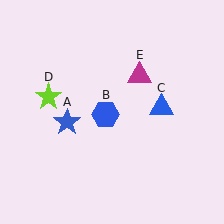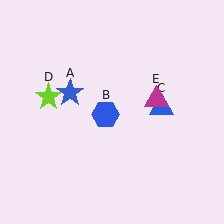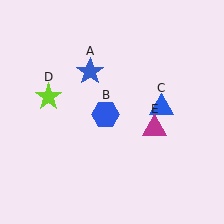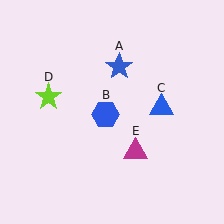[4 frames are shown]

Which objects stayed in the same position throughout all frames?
Blue hexagon (object B) and blue triangle (object C) and lime star (object D) remained stationary.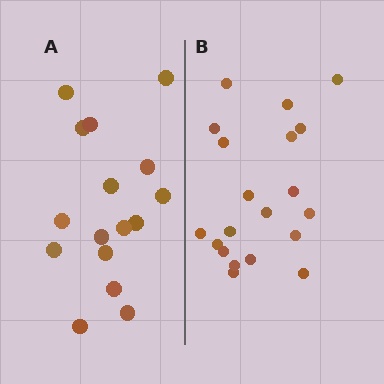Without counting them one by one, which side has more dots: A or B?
Region B (the right region) has more dots.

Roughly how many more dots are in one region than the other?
Region B has about 4 more dots than region A.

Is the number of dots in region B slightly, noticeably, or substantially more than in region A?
Region B has noticeably more, but not dramatically so. The ratio is roughly 1.2 to 1.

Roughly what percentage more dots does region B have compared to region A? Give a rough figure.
About 25% more.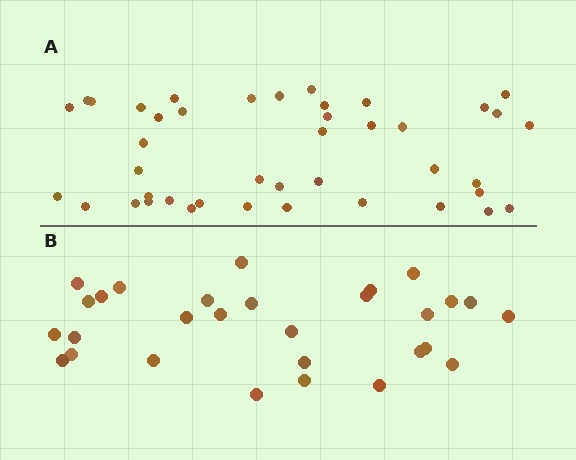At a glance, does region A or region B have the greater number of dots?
Region A (the top region) has more dots.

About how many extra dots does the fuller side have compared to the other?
Region A has approximately 15 more dots than region B.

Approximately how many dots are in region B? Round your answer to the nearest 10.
About 30 dots. (The exact count is 29, which rounds to 30.)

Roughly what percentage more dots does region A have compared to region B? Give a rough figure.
About 45% more.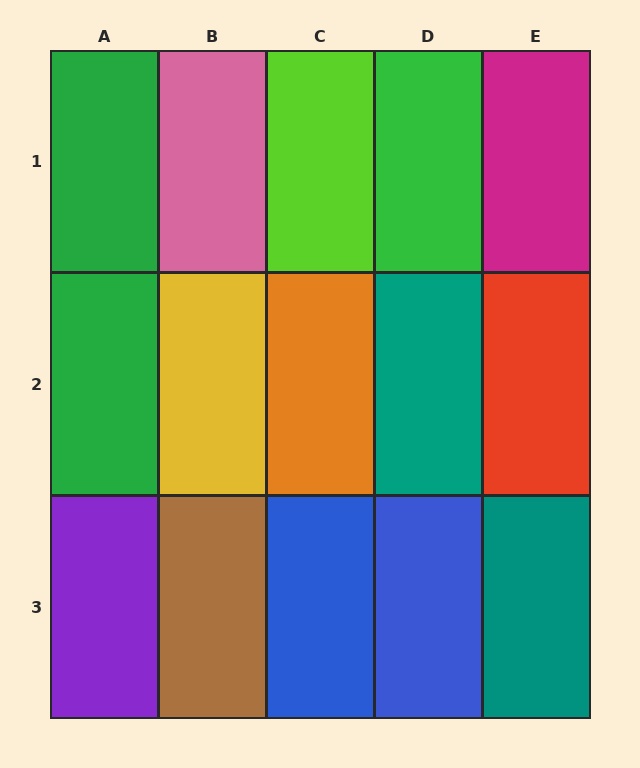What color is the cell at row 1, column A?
Green.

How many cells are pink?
1 cell is pink.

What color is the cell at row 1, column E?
Magenta.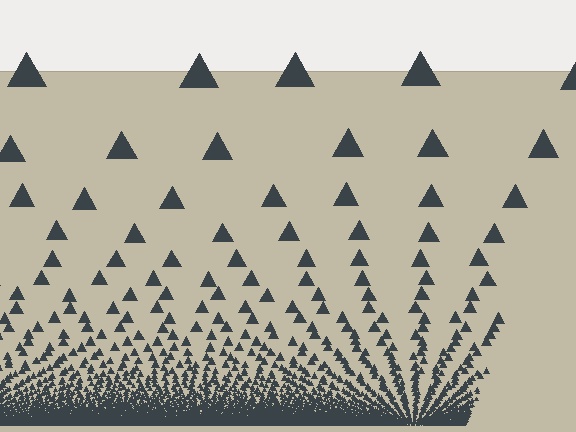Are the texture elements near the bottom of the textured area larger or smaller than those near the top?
Smaller. The gradient is inverted — elements near the bottom are smaller and denser.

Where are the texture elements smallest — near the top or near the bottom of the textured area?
Near the bottom.